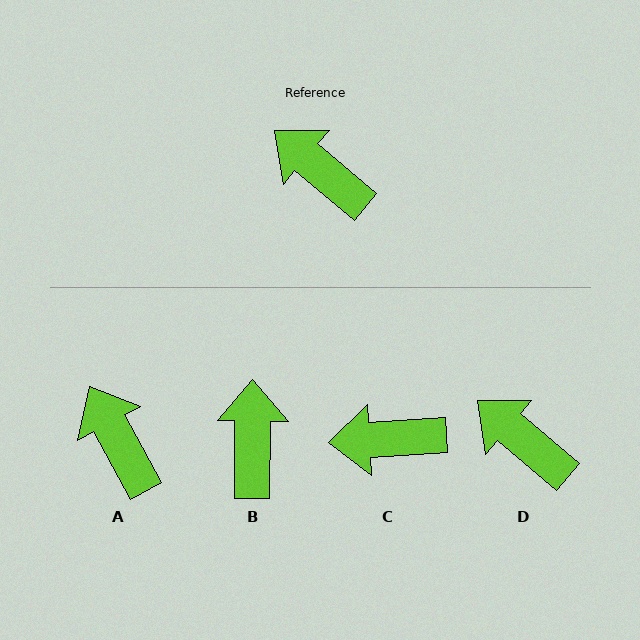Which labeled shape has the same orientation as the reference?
D.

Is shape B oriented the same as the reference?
No, it is off by about 50 degrees.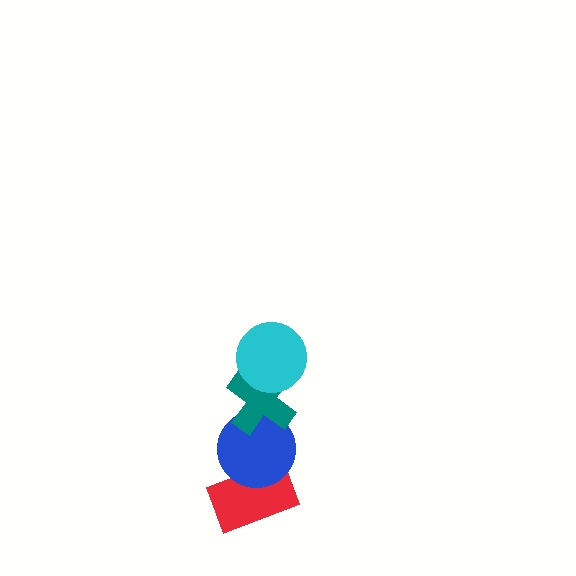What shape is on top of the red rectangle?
The blue circle is on top of the red rectangle.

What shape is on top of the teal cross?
The cyan circle is on top of the teal cross.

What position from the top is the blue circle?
The blue circle is 3rd from the top.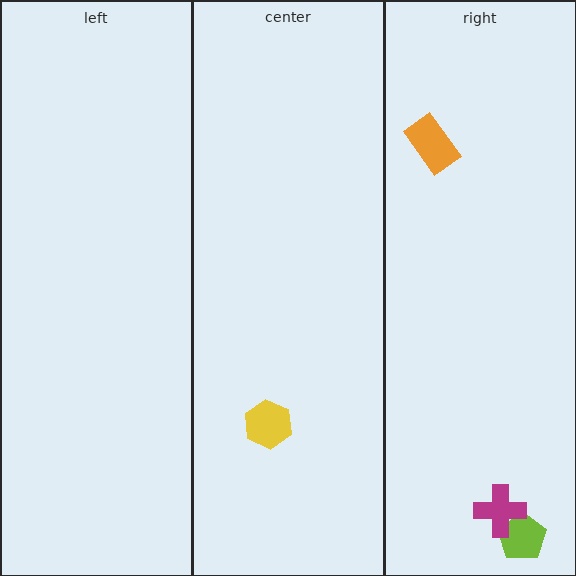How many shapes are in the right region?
3.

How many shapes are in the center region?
1.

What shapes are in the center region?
The yellow hexagon.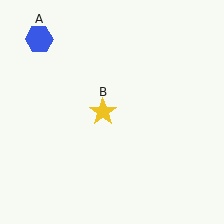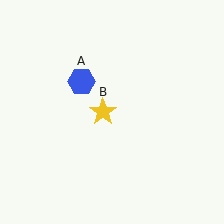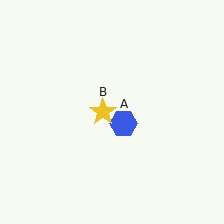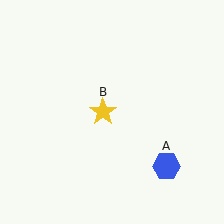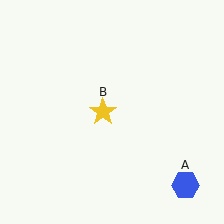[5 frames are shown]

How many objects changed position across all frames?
1 object changed position: blue hexagon (object A).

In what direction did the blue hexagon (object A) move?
The blue hexagon (object A) moved down and to the right.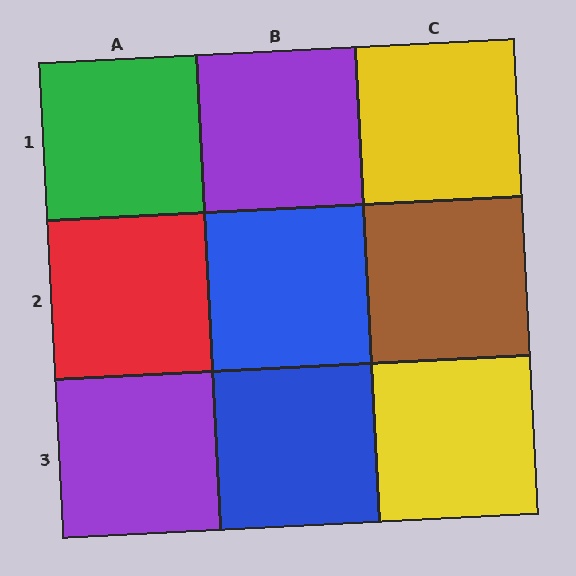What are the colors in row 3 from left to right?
Purple, blue, yellow.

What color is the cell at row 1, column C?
Yellow.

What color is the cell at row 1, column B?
Purple.